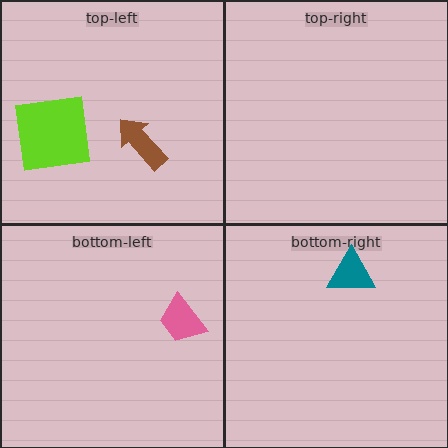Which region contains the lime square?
The top-left region.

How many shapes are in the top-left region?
2.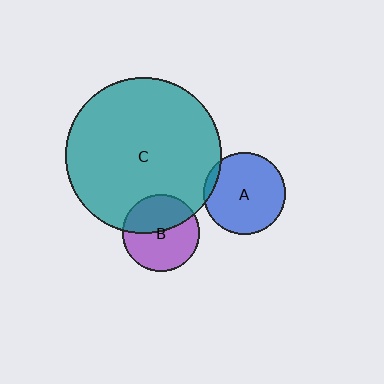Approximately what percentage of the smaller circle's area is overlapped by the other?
Approximately 5%.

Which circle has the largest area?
Circle C (teal).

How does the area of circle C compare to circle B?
Approximately 4.1 times.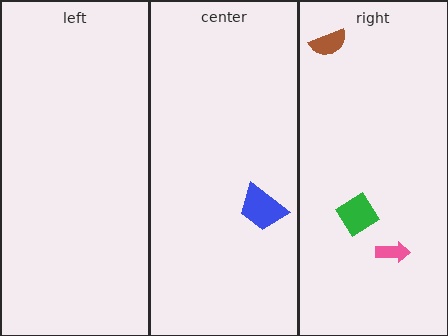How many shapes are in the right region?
3.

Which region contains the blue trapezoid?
The center region.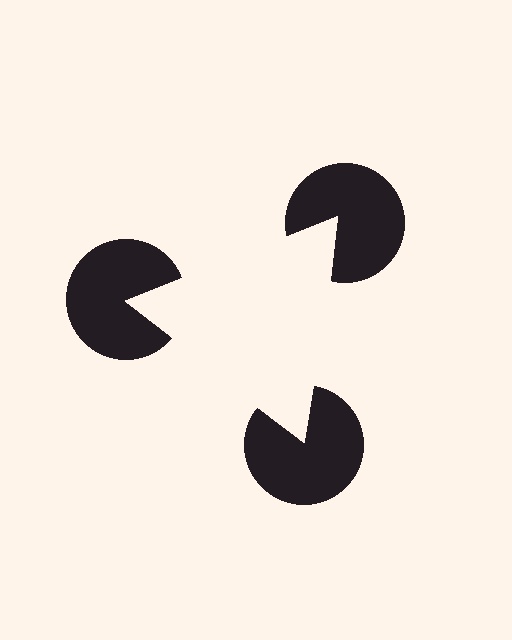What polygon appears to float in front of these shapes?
An illusory triangle — its edges are inferred from the aligned wedge cuts in the pac-man discs, not physically drawn.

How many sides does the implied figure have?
3 sides.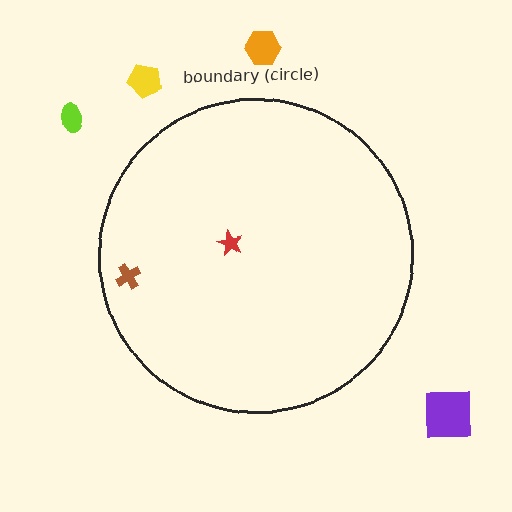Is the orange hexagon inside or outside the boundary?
Outside.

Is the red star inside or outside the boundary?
Inside.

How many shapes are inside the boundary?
2 inside, 4 outside.